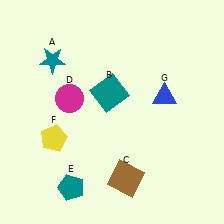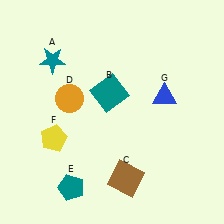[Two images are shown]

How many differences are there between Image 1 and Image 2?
There is 1 difference between the two images.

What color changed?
The circle (D) changed from magenta in Image 1 to orange in Image 2.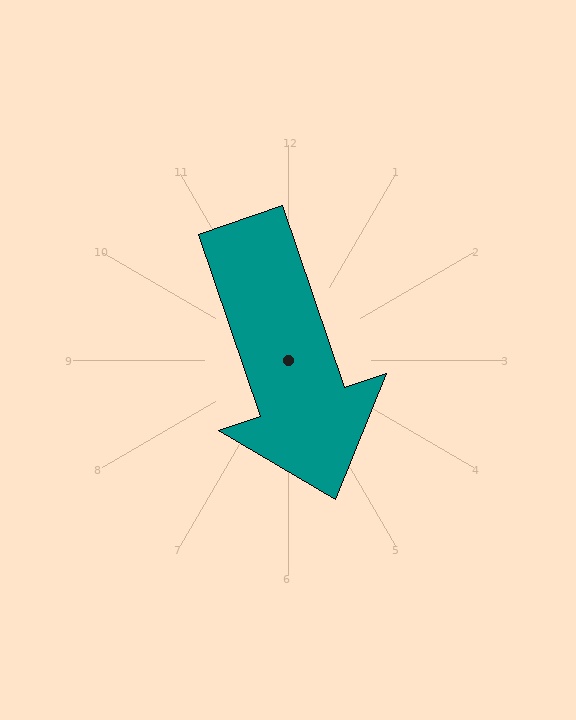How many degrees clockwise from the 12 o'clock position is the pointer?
Approximately 161 degrees.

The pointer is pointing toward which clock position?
Roughly 5 o'clock.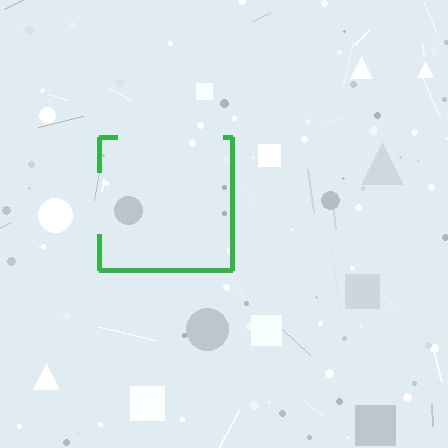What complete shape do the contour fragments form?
The contour fragments form a square.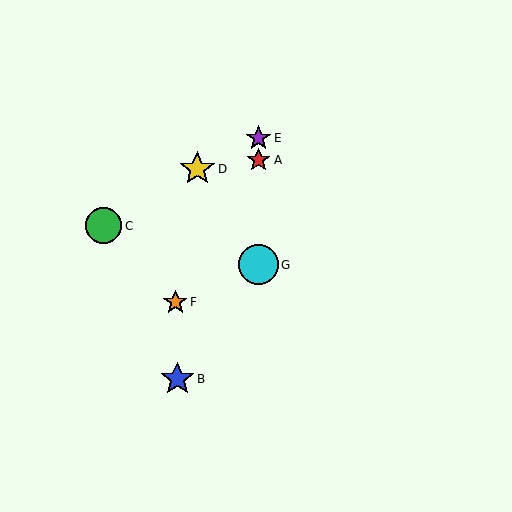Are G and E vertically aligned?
Yes, both are at x≈259.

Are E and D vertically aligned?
No, E is at x≈259 and D is at x≈197.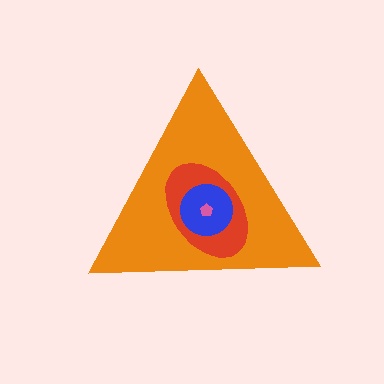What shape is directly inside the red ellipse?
The blue circle.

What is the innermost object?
The pink pentagon.